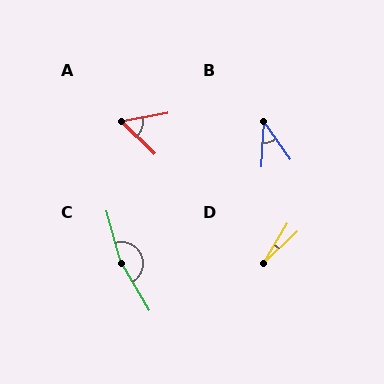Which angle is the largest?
C, at approximately 165 degrees.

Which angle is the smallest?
D, at approximately 15 degrees.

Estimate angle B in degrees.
Approximately 38 degrees.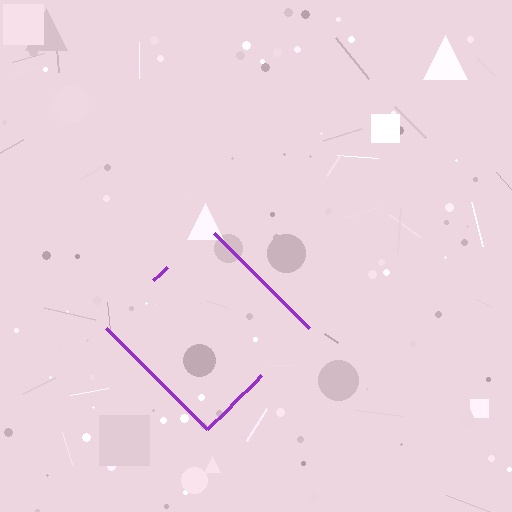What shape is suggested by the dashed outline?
The dashed outline suggests a diamond.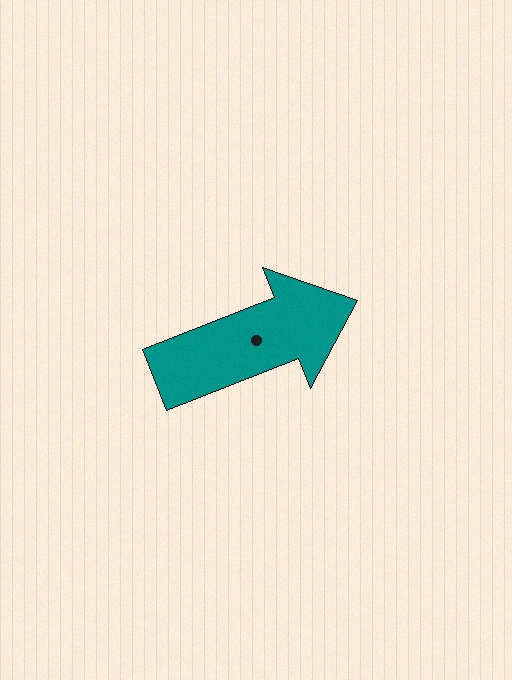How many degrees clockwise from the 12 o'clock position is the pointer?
Approximately 69 degrees.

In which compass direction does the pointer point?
East.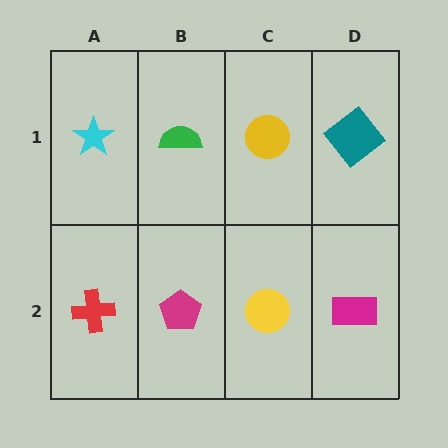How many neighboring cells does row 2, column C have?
3.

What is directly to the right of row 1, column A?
A green semicircle.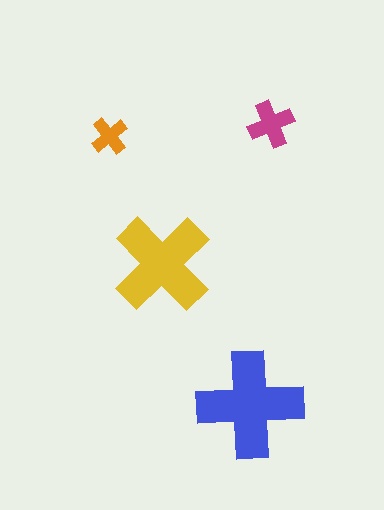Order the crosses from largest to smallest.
the blue one, the yellow one, the magenta one, the orange one.